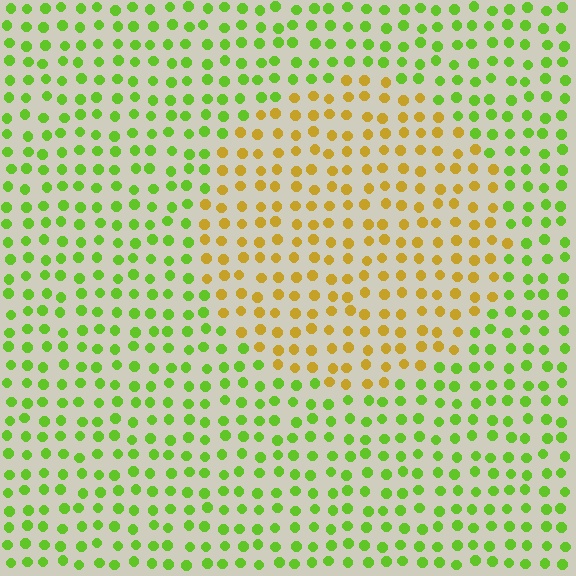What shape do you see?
I see a circle.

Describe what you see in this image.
The image is filled with small lime elements in a uniform arrangement. A circle-shaped region is visible where the elements are tinted to a slightly different hue, forming a subtle color boundary.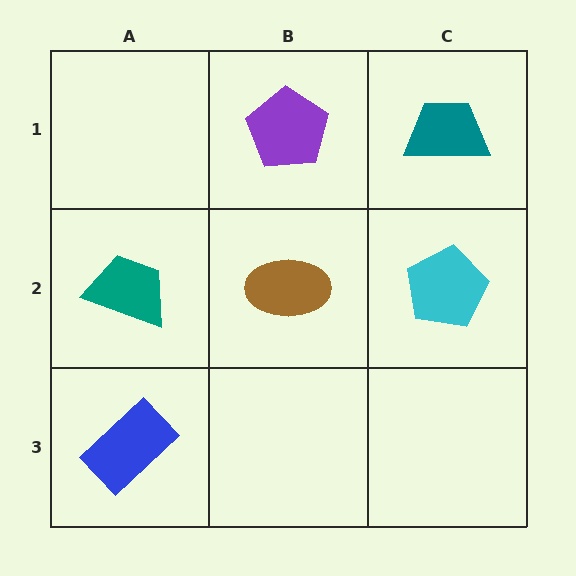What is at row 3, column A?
A blue rectangle.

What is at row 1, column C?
A teal trapezoid.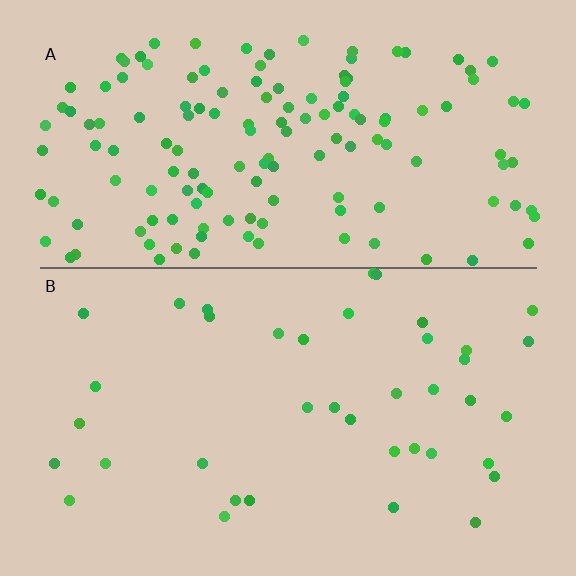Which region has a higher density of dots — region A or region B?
A (the top).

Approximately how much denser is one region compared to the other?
Approximately 3.7× — region A over region B.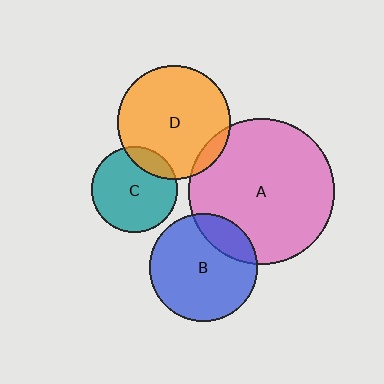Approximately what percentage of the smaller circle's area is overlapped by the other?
Approximately 10%.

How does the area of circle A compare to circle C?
Approximately 2.9 times.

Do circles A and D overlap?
Yes.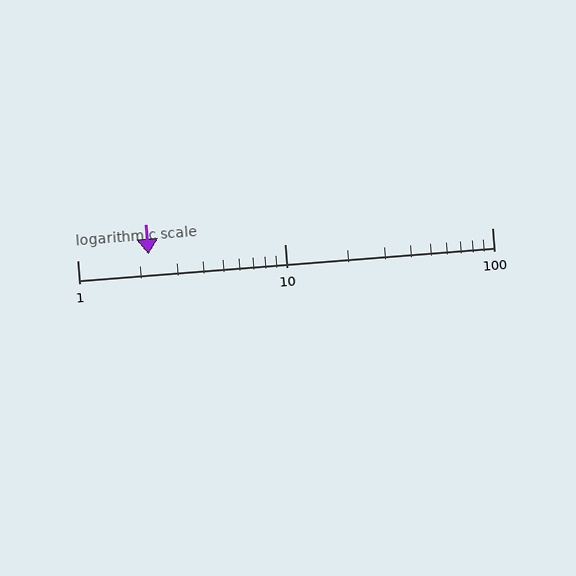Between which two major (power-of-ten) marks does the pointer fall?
The pointer is between 1 and 10.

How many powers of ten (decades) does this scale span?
The scale spans 2 decades, from 1 to 100.